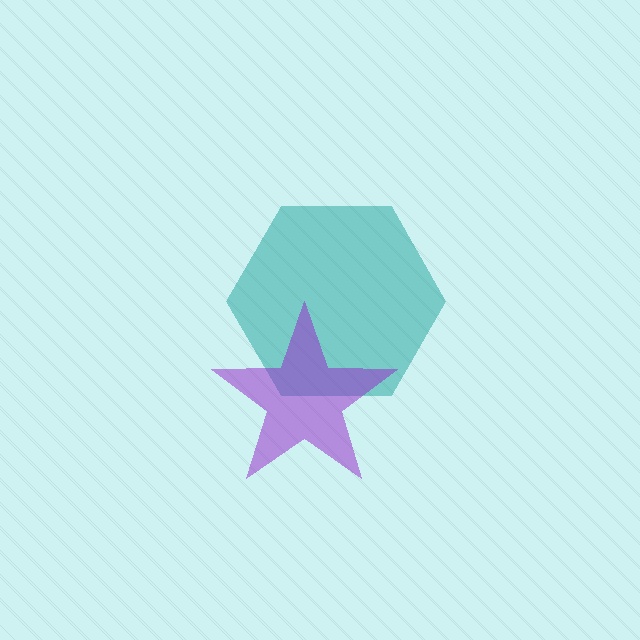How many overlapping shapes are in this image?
There are 2 overlapping shapes in the image.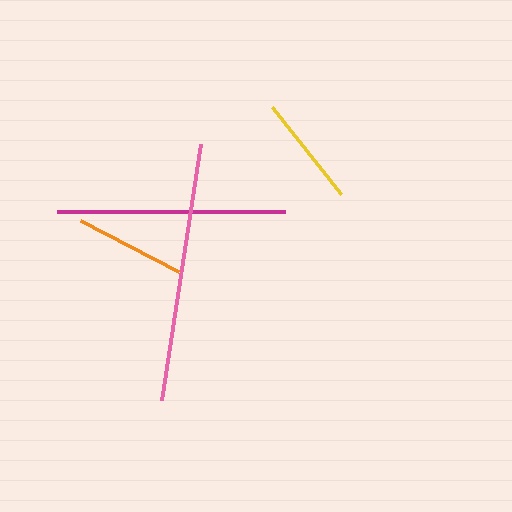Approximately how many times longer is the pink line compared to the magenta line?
The pink line is approximately 1.1 times the length of the magenta line.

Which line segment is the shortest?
The orange line is the shortest at approximately 110 pixels.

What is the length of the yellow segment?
The yellow segment is approximately 111 pixels long.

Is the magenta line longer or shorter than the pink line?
The pink line is longer than the magenta line.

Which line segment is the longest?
The pink line is the longest at approximately 259 pixels.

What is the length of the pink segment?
The pink segment is approximately 259 pixels long.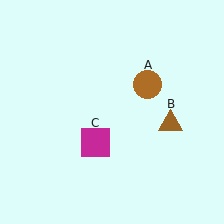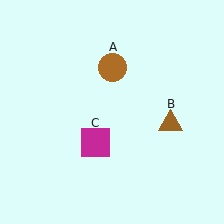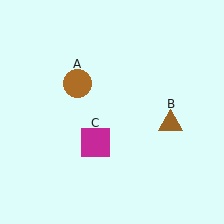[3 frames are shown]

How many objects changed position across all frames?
1 object changed position: brown circle (object A).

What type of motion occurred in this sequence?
The brown circle (object A) rotated counterclockwise around the center of the scene.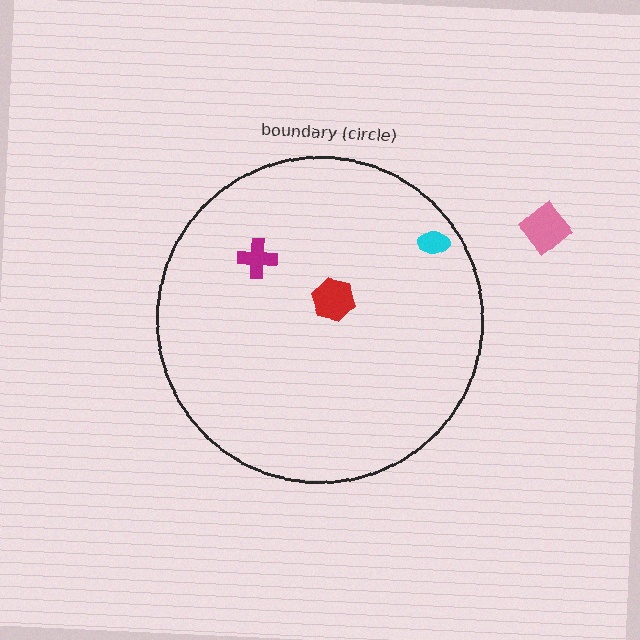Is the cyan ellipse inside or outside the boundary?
Inside.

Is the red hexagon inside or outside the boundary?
Inside.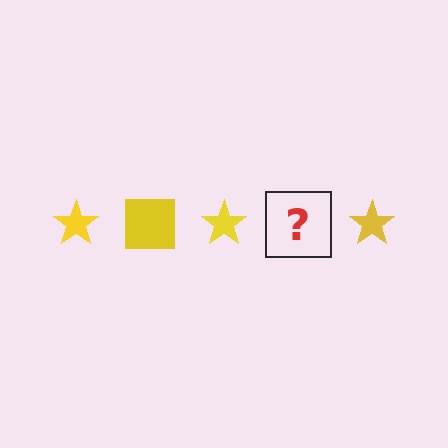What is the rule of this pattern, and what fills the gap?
The rule is that the pattern cycles through star, square shapes in yellow. The gap should be filled with a yellow square.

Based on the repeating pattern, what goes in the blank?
The blank should be a yellow square.